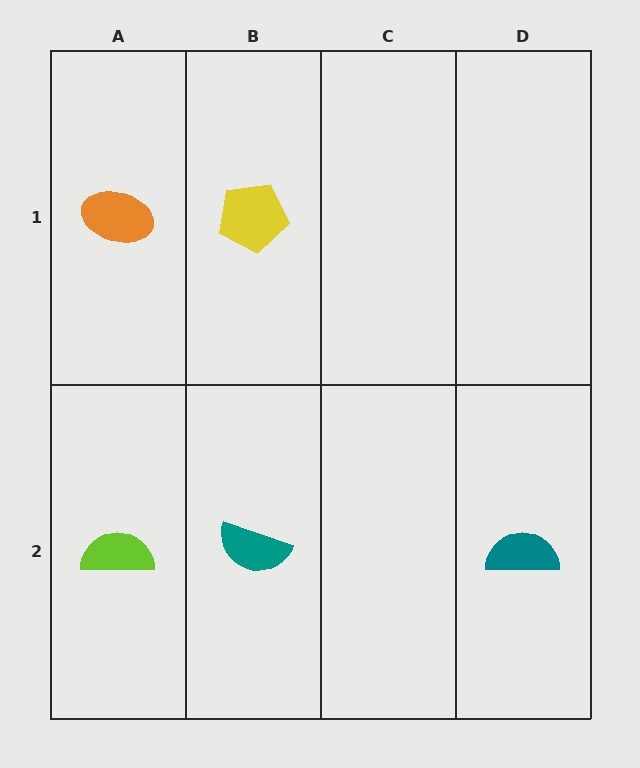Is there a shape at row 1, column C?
No, that cell is empty.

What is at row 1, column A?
An orange ellipse.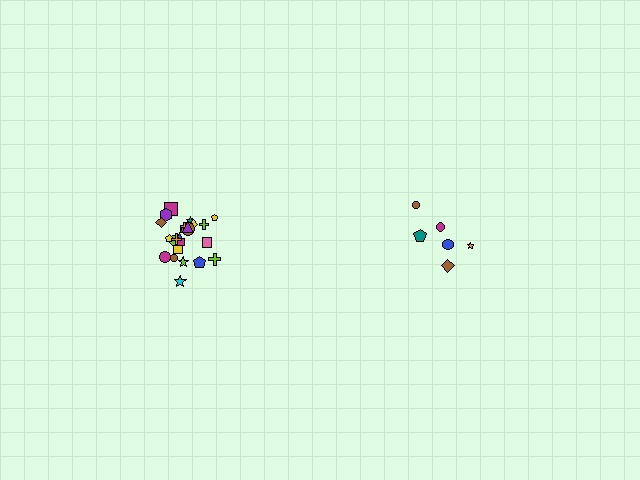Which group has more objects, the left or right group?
The left group.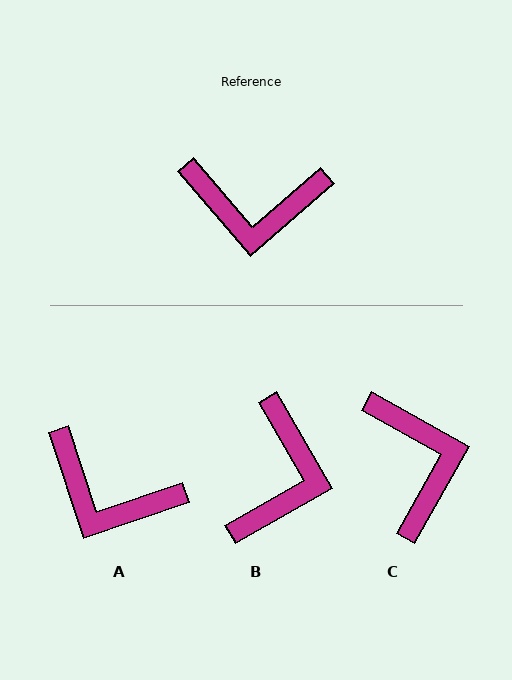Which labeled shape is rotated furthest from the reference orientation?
C, about 110 degrees away.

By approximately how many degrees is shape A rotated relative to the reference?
Approximately 22 degrees clockwise.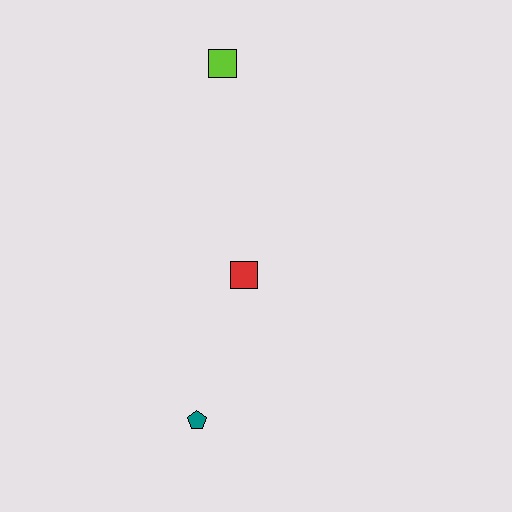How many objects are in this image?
There are 3 objects.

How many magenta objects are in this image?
There are no magenta objects.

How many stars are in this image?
There are no stars.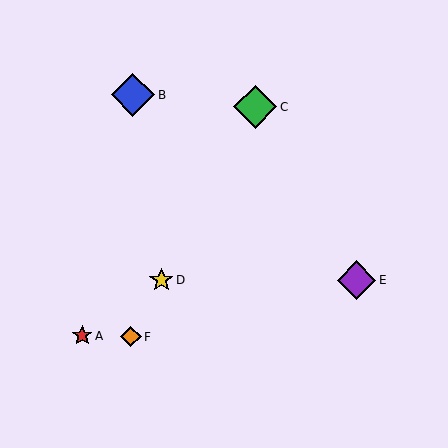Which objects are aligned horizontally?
Objects D, E are aligned horizontally.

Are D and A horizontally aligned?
No, D is at y≈280 and A is at y≈336.